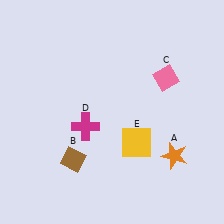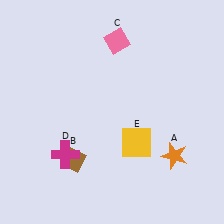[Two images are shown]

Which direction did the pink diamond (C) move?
The pink diamond (C) moved left.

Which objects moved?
The objects that moved are: the pink diamond (C), the magenta cross (D).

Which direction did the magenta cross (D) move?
The magenta cross (D) moved down.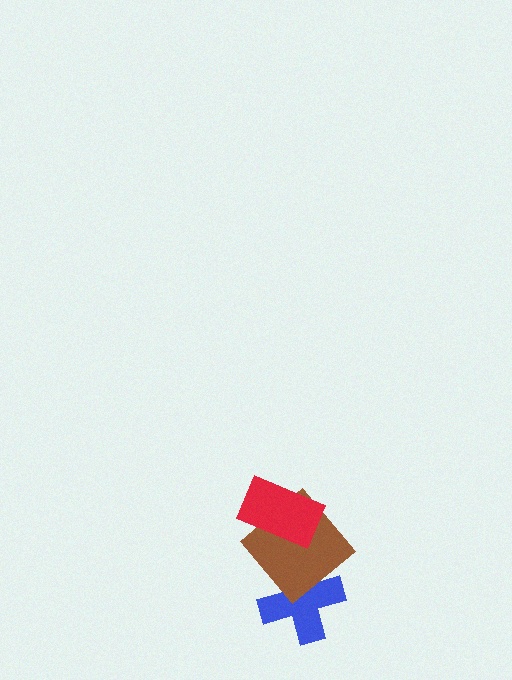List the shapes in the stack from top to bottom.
From top to bottom: the red rectangle, the brown diamond, the blue cross.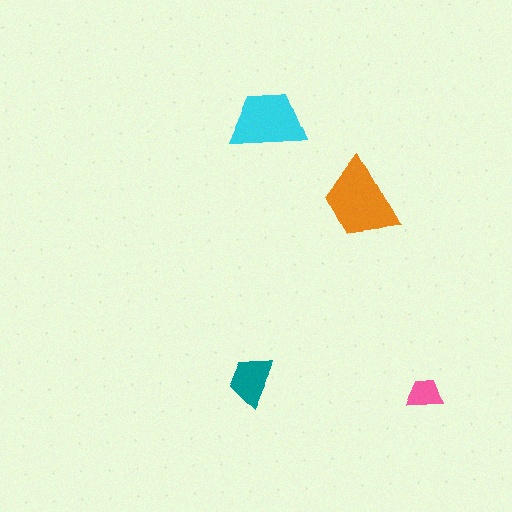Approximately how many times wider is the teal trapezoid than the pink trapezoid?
About 1.5 times wider.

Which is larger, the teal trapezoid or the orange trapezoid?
The orange one.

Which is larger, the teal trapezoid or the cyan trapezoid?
The cyan one.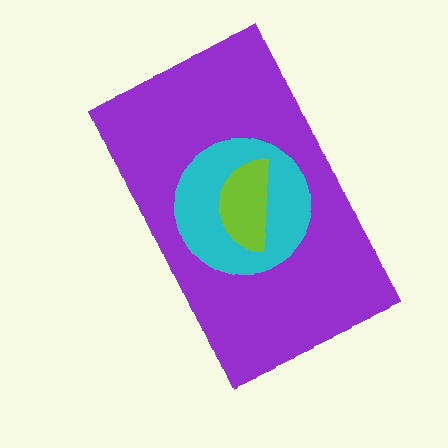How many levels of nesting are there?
3.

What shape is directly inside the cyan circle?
The lime semicircle.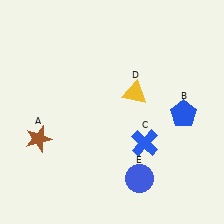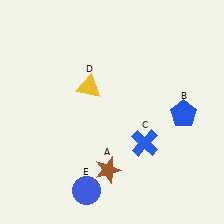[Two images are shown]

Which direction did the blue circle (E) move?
The blue circle (E) moved left.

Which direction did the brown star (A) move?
The brown star (A) moved right.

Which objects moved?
The objects that moved are: the brown star (A), the yellow triangle (D), the blue circle (E).